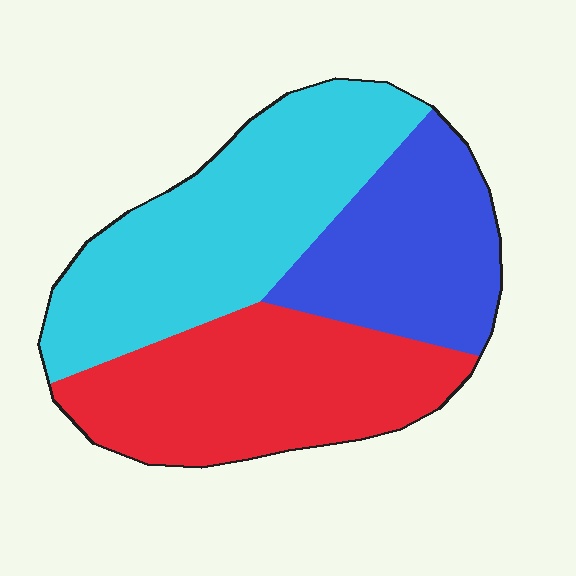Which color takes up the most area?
Cyan, at roughly 40%.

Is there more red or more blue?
Red.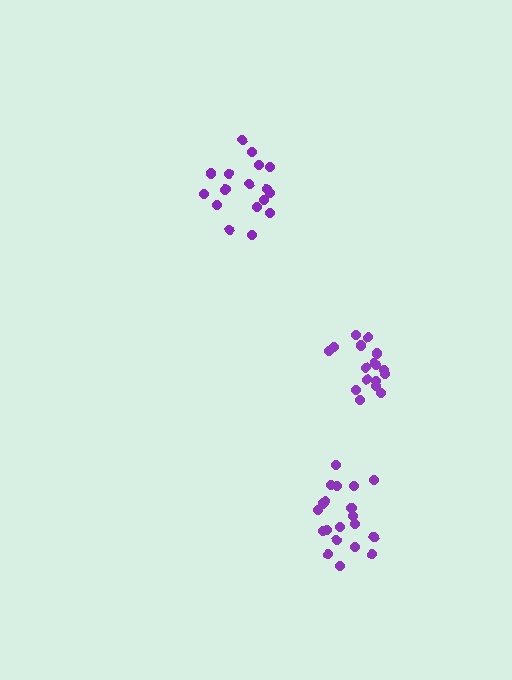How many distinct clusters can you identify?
There are 3 distinct clusters.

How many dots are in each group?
Group 1: 18 dots, Group 2: 17 dots, Group 3: 20 dots (55 total).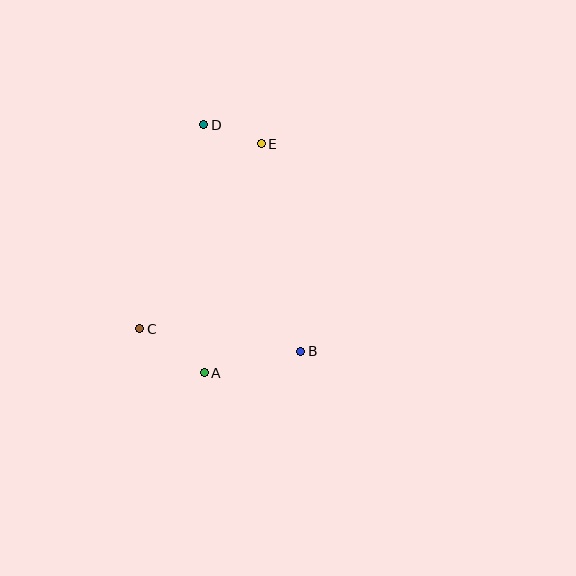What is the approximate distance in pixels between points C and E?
The distance between C and E is approximately 221 pixels.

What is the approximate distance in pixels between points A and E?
The distance between A and E is approximately 236 pixels.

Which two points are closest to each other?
Points D and E are closest to each other.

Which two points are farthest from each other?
Points A and D are farthest from each other.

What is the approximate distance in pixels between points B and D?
The distance between B and D is approximately 246 pixels.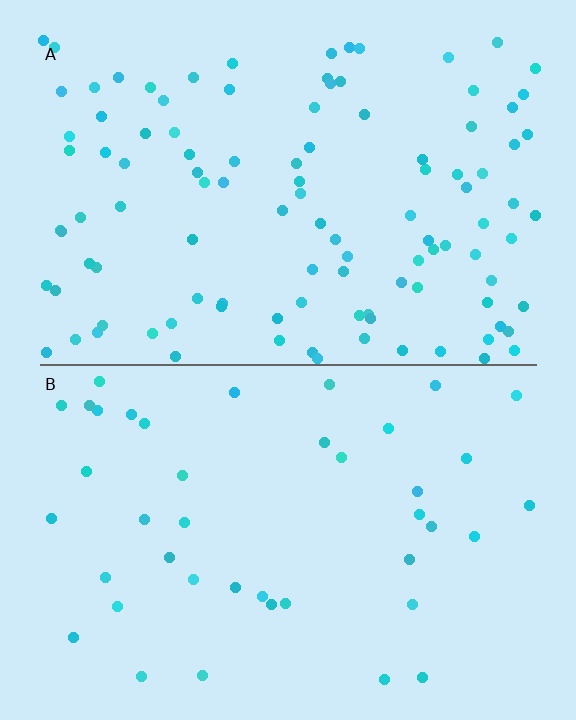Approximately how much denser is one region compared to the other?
Approximately 2.6× — region A over region B.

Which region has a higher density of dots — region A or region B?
A (the top).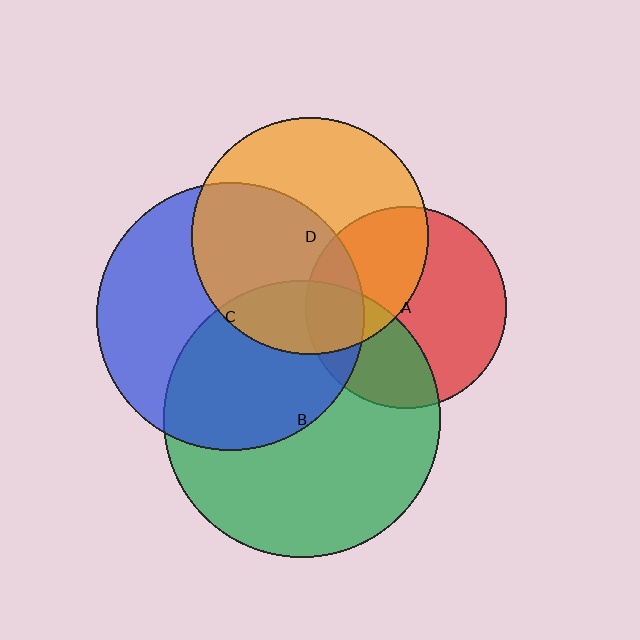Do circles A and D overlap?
Yes.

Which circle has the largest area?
Circle B (green).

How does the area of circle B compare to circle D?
Approximately 1.4 times.